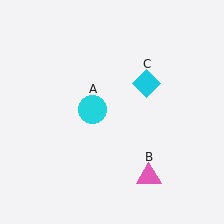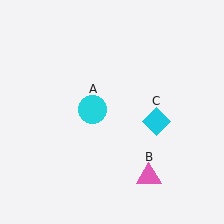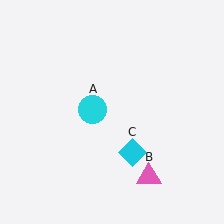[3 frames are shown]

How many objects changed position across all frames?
1 object changed position: cyan diamond (object C).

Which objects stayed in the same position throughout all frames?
Cyan circle (object A) and pink triangle (object B) remained stationary.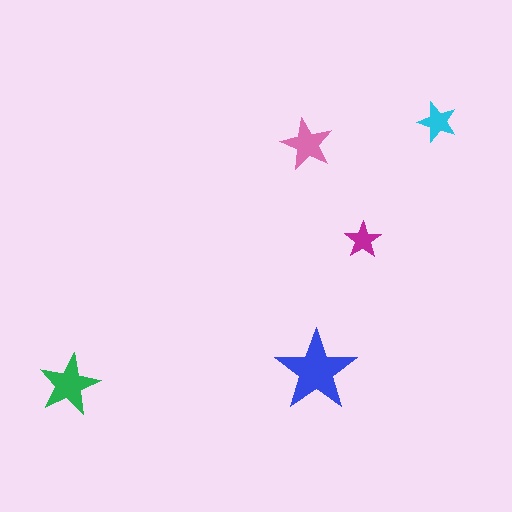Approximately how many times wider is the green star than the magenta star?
About 1.5 times wider.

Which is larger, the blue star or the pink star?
The blue one.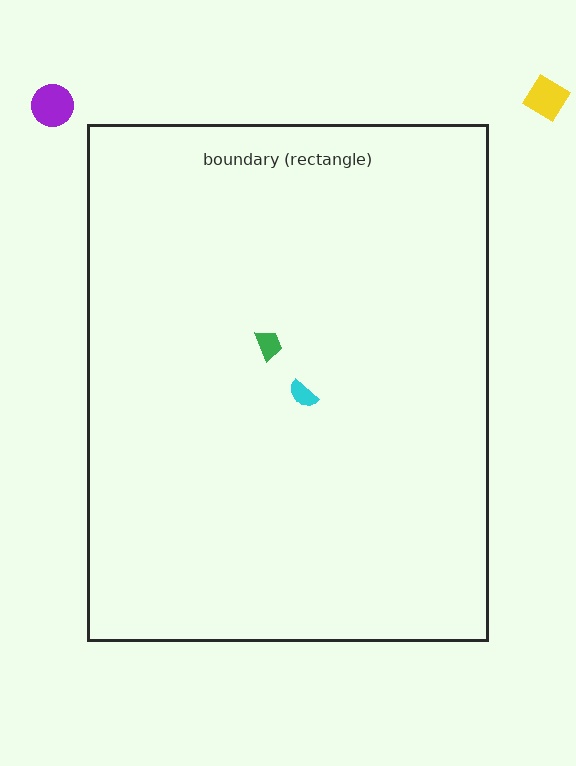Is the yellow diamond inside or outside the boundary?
Outside.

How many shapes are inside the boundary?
2 inside, 2 outside.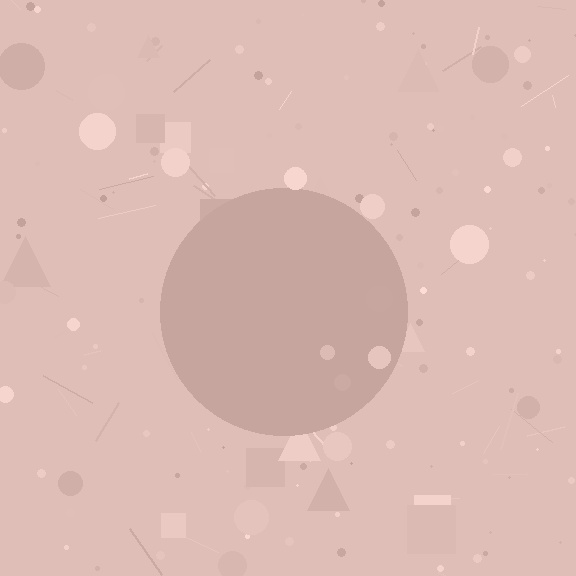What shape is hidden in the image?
A circle is hidden in the image.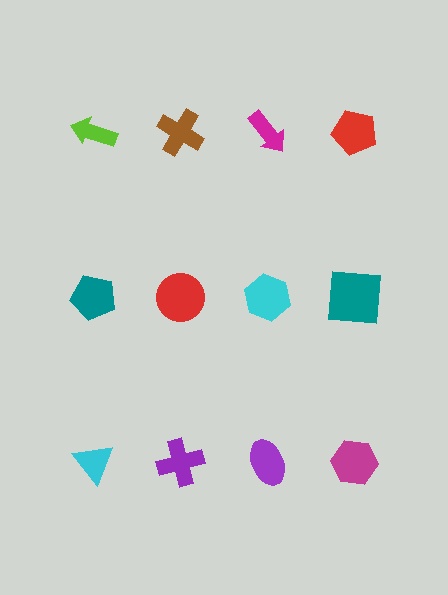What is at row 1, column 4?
A red pentagon.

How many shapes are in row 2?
4 shapes.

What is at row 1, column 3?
A magenta arrow.